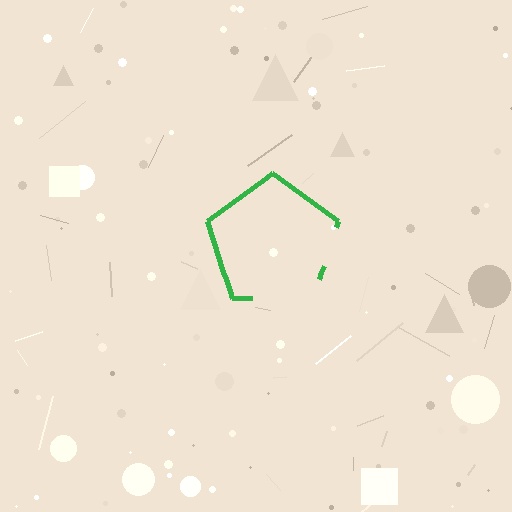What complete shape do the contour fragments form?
The contour fragments form a pentagon.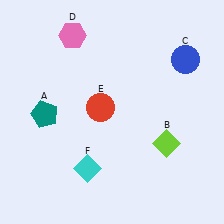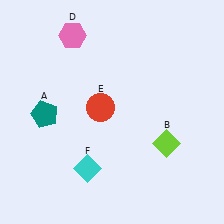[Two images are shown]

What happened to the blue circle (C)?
The blue circle (C) was removed in Image 2. It was in the top-right area of Image 1.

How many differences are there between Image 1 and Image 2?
There is 1 difference between the two images.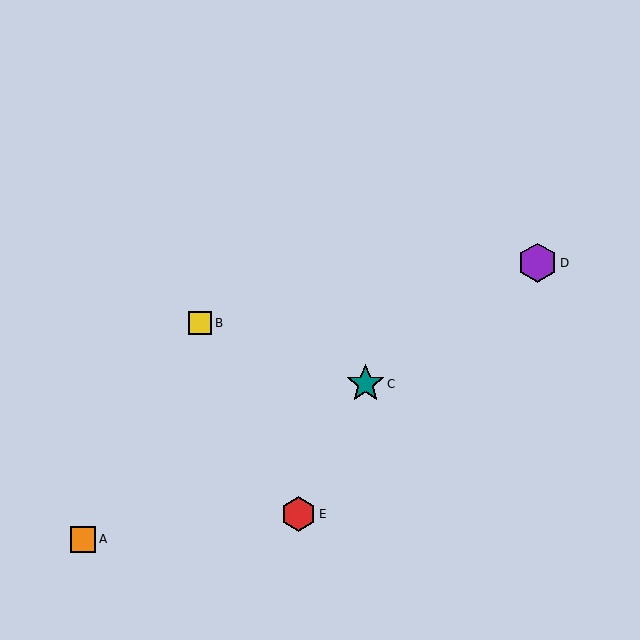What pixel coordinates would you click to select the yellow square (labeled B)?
Click at (200, 323) to select the yellow square B.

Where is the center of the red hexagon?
The center of the red hexagon is at (299, 514).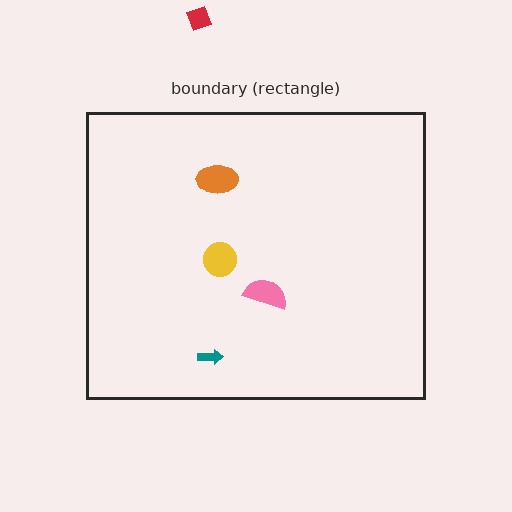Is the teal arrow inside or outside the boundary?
Inside.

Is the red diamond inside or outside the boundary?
Outside.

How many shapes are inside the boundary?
4 inside, 1 outside.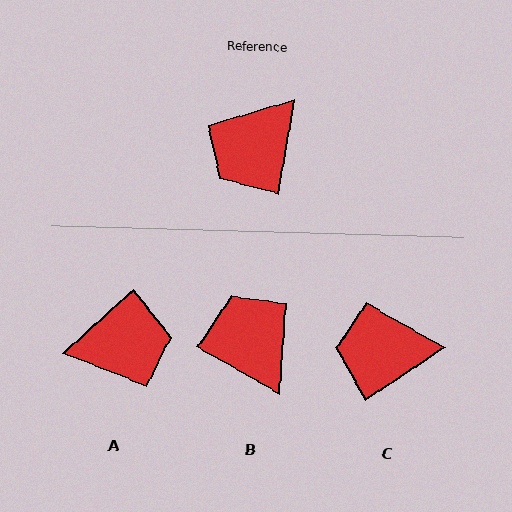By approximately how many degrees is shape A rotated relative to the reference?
Approximately 142 degrees counter-clockwise.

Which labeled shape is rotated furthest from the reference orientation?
A, about 142 degrees away.